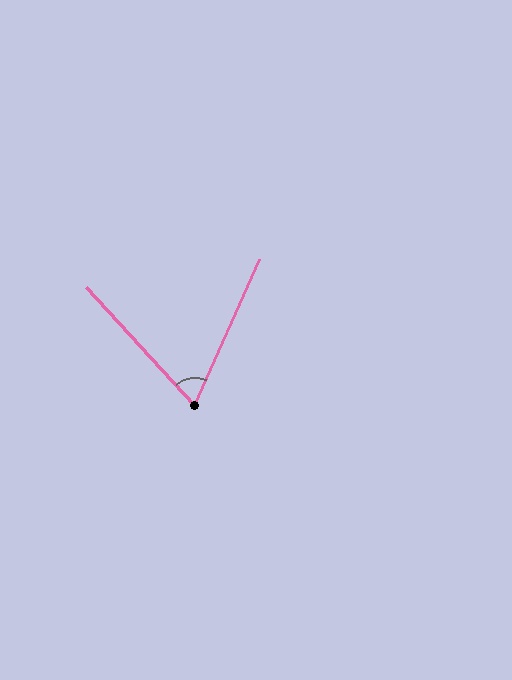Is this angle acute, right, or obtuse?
It is acute.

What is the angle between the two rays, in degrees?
Approximately 66 degrees.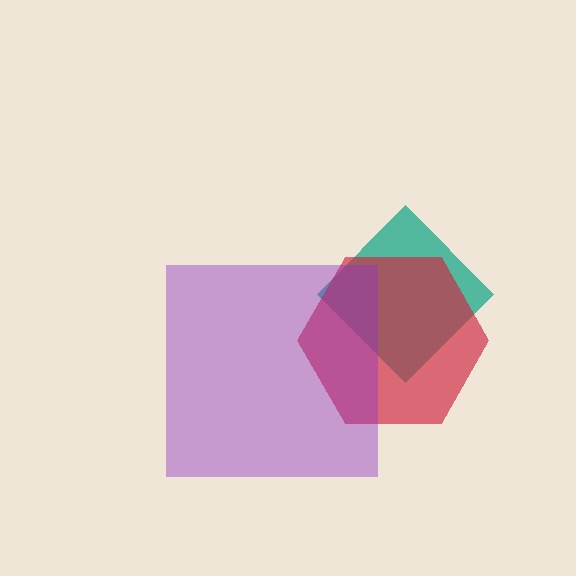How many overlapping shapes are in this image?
There are 3 overlapping shapes in the image.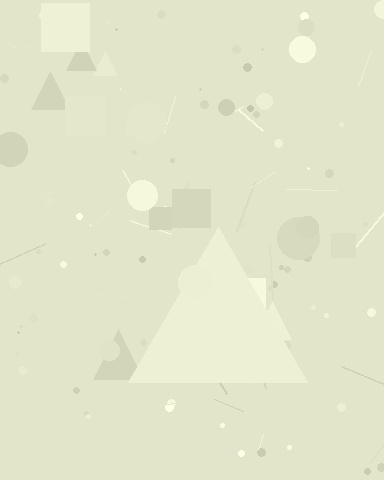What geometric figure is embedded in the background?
A triangle is embedded in the background.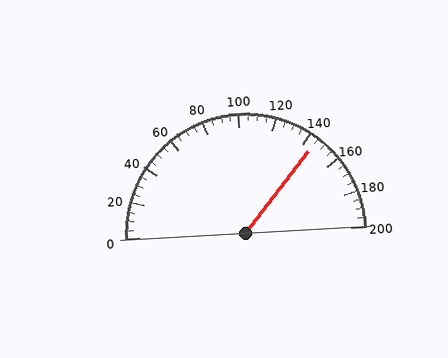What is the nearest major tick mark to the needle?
The nearest major tick mark is 140.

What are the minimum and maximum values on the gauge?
The gauge ranges from 0 to 200.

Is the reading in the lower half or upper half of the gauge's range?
The reading is in the upper half of the range (0 to 200).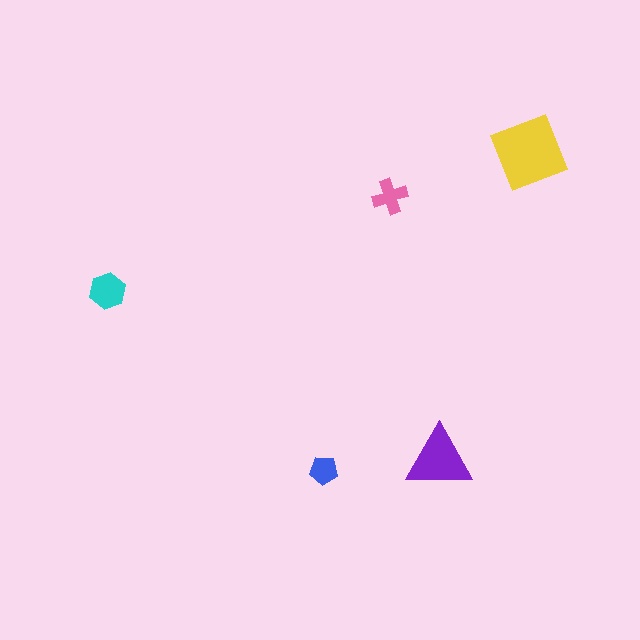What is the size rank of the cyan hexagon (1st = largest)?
3rd.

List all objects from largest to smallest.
The yellow diamond, the purple triangle, the cyan hexagon, the pink cross, the blue pentagon.